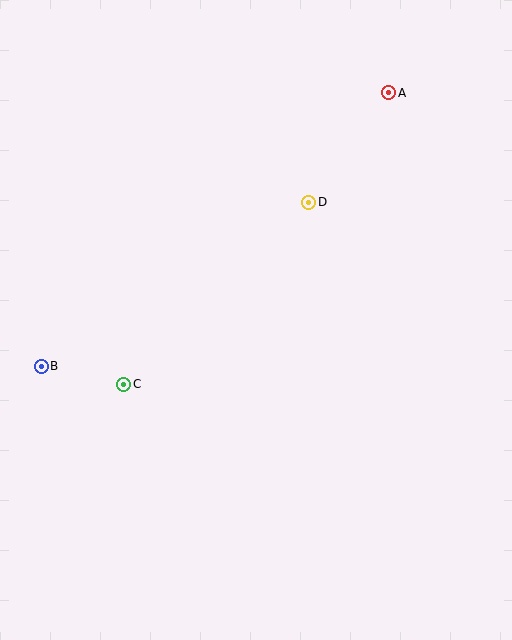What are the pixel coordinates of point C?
Point C is at (124, 384).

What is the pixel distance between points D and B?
The distance between D and B is 314 pixels.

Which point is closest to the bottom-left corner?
Point B is closest to the bottom-left corner.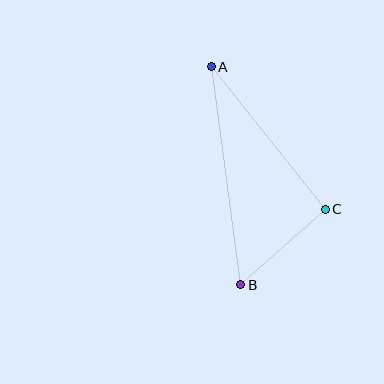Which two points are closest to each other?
Points B and C are closest to each other.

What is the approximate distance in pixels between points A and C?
The distance between A and C is approximately 182 pixels.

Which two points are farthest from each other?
Points A and B are farthest from each other.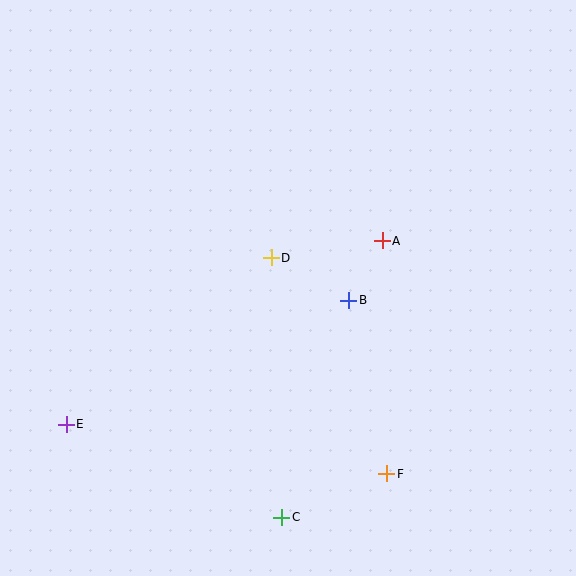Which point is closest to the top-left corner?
Point D is closest to the top-left corner.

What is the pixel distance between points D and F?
The distance between D and F is 245 pixels.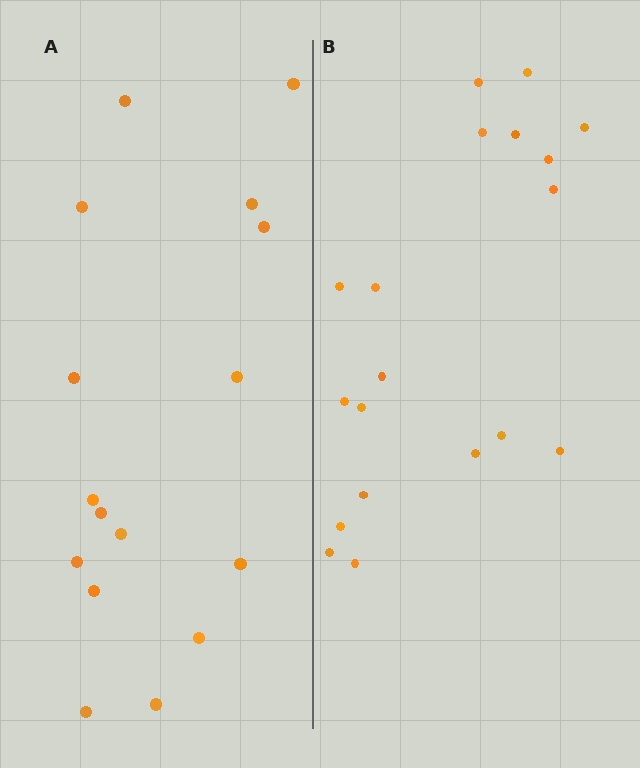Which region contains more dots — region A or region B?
Region B (the right region) has more dots.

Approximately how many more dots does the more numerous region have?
Region B has just a few more — roughly 2 or 3 more dots than region A.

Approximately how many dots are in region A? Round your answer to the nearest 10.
About 20 dots. (The exact count is 16, which rounds to 20.)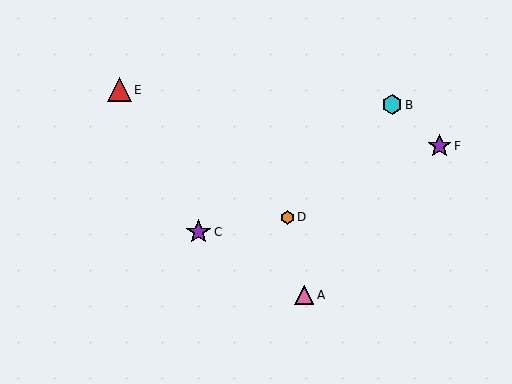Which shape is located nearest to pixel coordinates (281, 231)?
The orange hexagon (labeled D) at (288, 217) is nearest to that location.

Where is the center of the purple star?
The center of the purple star is at (198, 232).